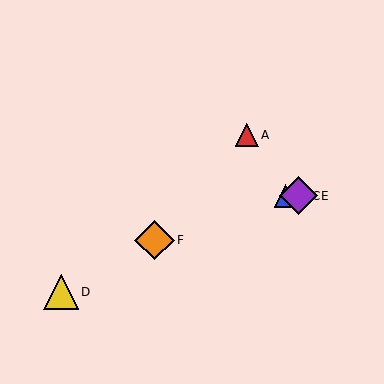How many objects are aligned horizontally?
3 objects (B, C, E) are aligned horizontally.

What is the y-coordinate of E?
Object E is at y≈196.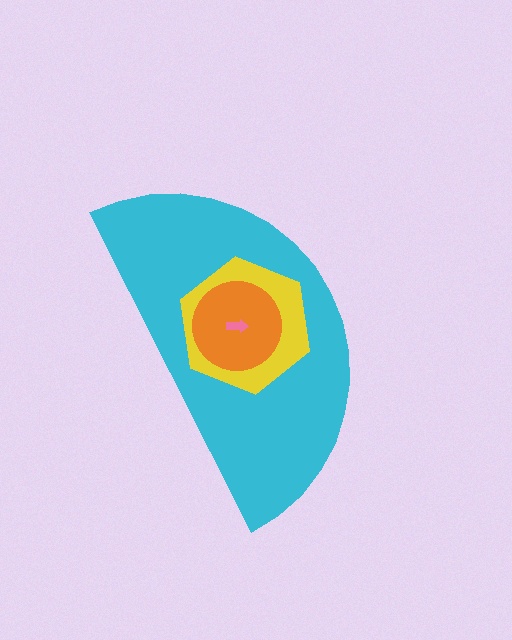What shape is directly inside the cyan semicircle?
The yellow hexagon.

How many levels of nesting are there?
4.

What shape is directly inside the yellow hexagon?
The orange circle.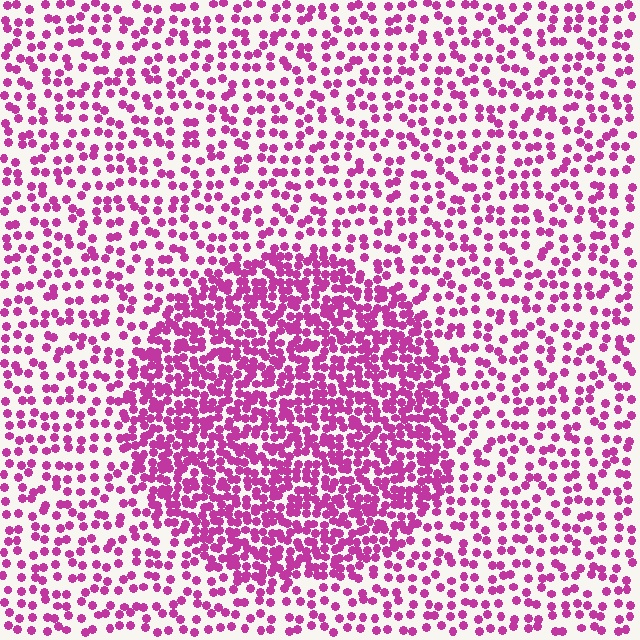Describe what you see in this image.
The image contains small magenta elements arranged at two different densities. A circle-shaped region is visible where the elements are more densely packed than the surrounding area.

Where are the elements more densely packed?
The elements are more densely packed inside the circle boundary.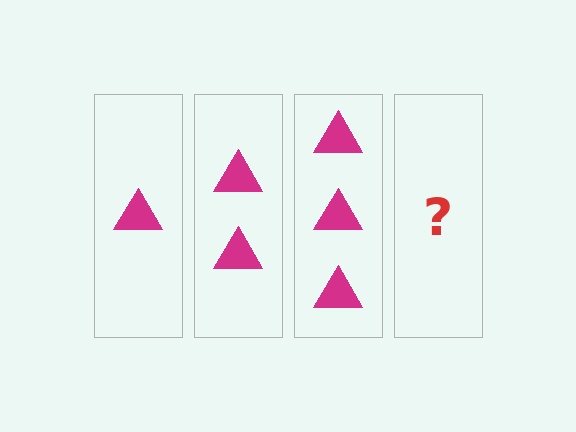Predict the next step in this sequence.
The next step is 4 triangles.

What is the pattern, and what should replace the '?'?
The pattern is that each step adds one more triangle. The '?' should be 4 triangles.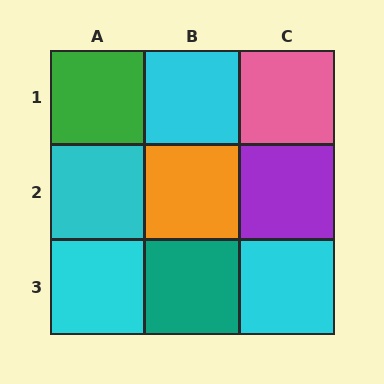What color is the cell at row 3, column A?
Cyan.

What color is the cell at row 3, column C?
Cyan.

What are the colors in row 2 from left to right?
Cyan, orange, purple.